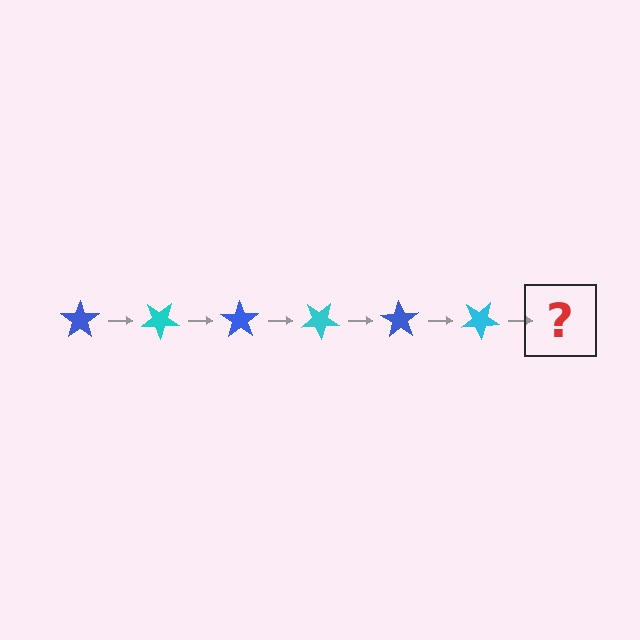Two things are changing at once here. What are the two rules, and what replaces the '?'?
The two rules are that it rotates 35 degrees each step and the color cycles through blue and cyan. The '?' should be a blue star, rotated 210 degrees from the start.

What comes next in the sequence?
The next element should be a blue star, rotated 210 degrees from the start.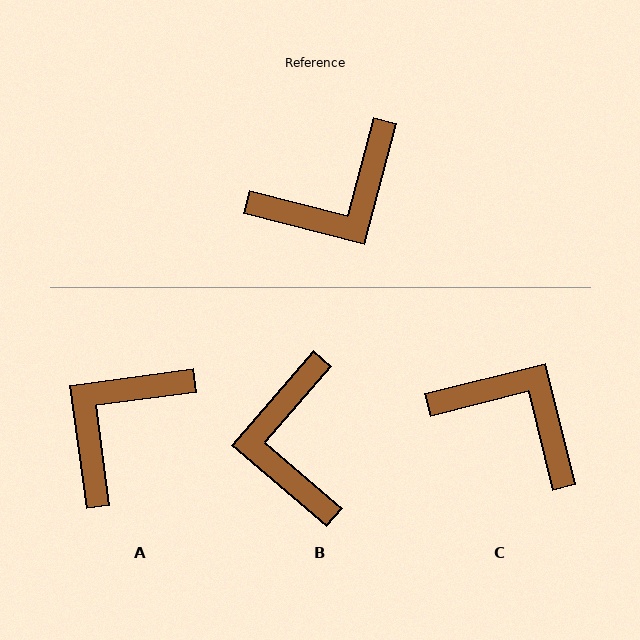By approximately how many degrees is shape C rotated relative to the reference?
Approximately 118 degrees counter-clockwise.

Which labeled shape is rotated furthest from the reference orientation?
A, about 158 degrees away.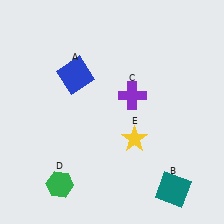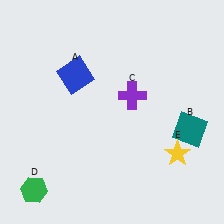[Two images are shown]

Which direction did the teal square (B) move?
The teal square (B) moved up.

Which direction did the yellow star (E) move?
The yellow star (E) moved right.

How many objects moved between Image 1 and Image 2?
3 objects moved between the two images.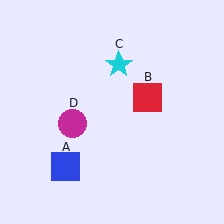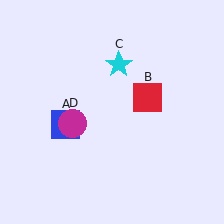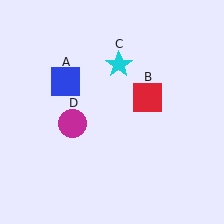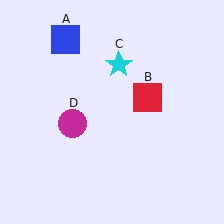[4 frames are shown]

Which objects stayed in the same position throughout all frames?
Red square (object B) and cyan star (object C) and magenta circle (object D) remained stationary.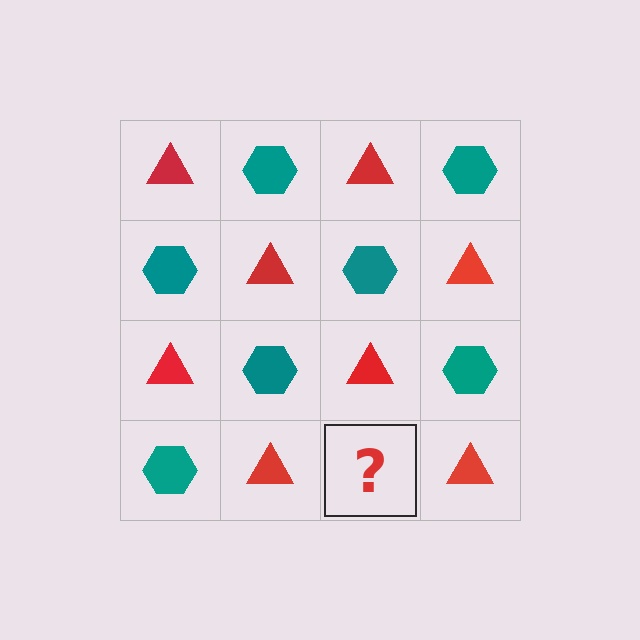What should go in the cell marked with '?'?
The missing cell should contain a teal hexagon.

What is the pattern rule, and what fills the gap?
The rule is that it alternates red triangle and teal hexagon in a checkerboard pattern. The gap should be filled with a teal hexagon.